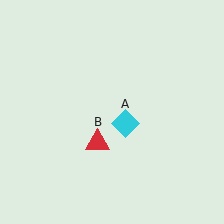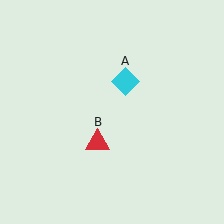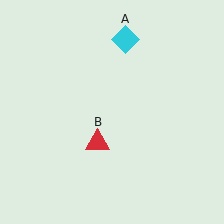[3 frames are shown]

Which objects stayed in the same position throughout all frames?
Red triangle (object B) remained stationary.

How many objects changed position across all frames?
1 object changed position: cyan diamond (object A).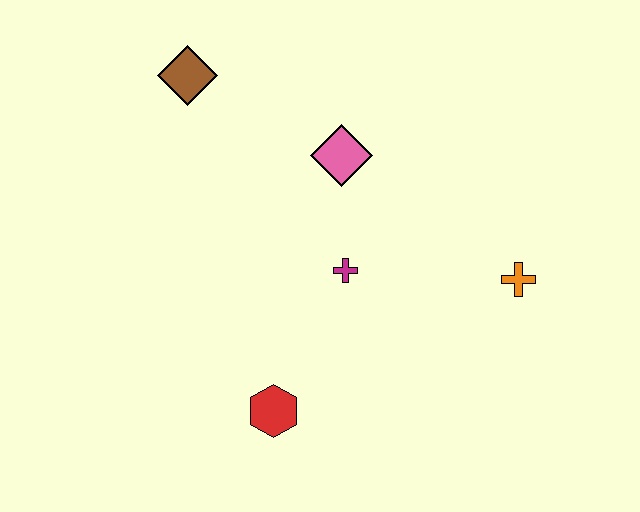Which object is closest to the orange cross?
The magenta cross is closest to the orange cross.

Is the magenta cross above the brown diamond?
No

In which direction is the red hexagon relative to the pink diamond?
The red hexagon is below the pink diamond.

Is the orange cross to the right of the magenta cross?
Yes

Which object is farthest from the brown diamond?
The orange cross is farthest from the brown diamond.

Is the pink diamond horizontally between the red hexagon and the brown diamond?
No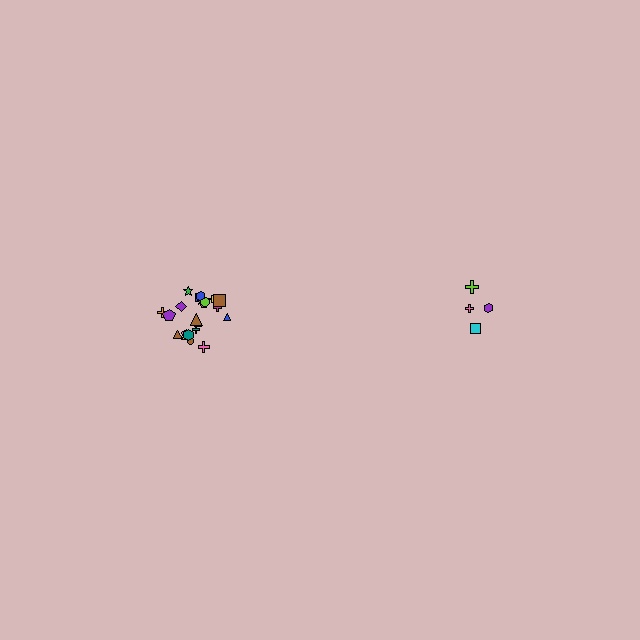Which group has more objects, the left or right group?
The left group.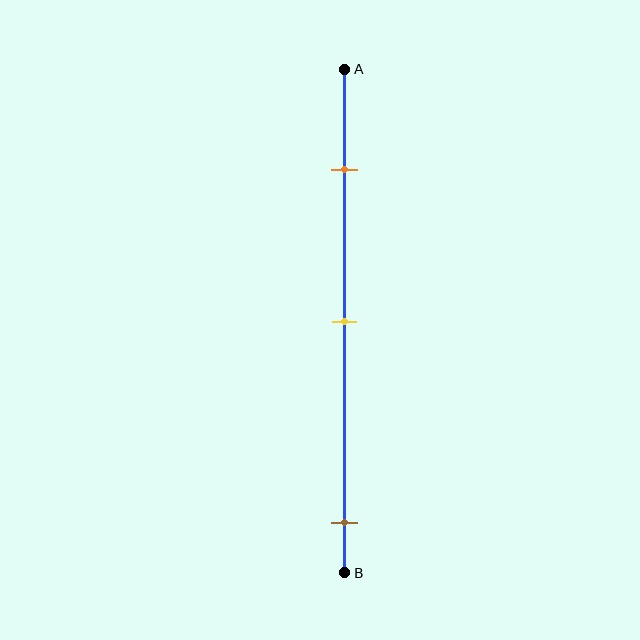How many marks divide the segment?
There are 3 marks dividing the segment.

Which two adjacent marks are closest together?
The orange and yellow marks are the closest adjacent pair.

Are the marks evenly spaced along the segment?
No, the marks are not evenly spaced.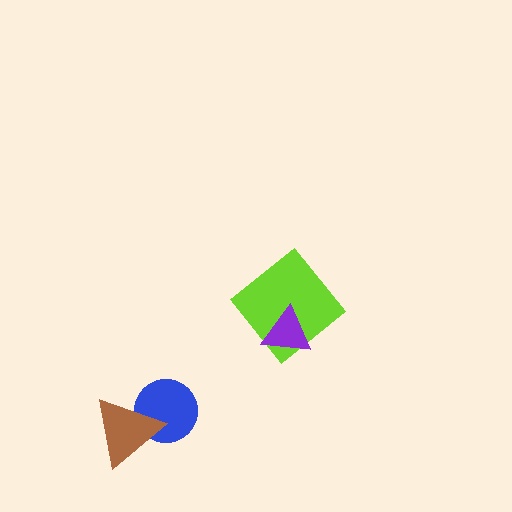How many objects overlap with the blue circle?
1 object overlaps with the blue circle.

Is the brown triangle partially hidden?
No, no other shape covers it.